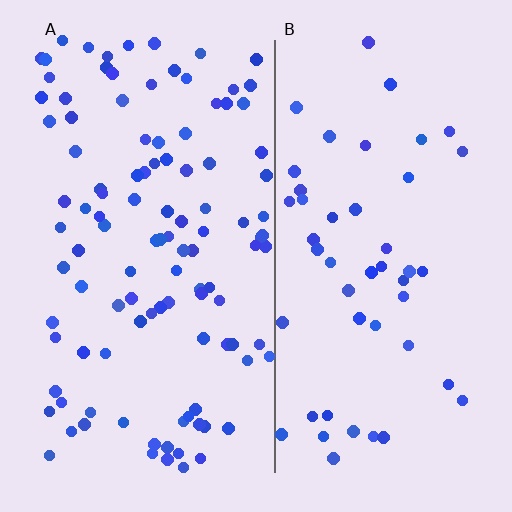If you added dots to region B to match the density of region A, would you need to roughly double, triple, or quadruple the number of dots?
Approximately double.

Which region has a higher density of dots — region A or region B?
A (the left).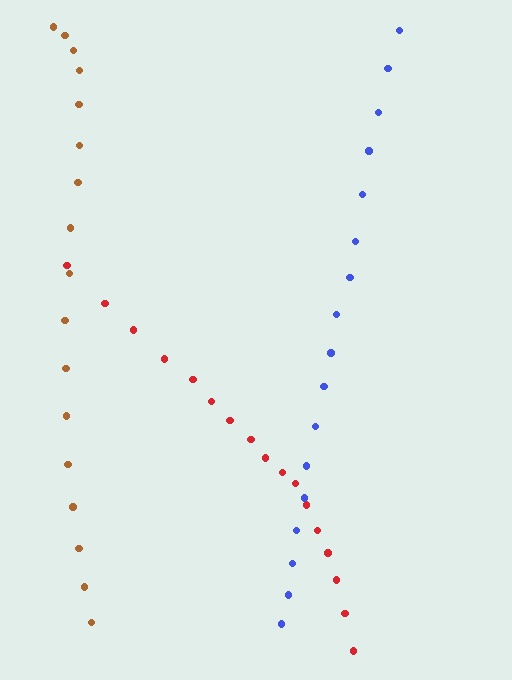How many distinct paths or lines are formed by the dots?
There are 3 distinct paths.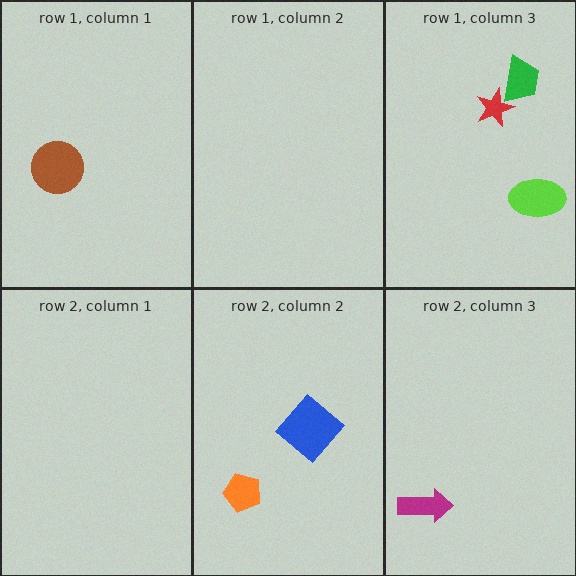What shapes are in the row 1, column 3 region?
The lime ellipse, the green trapezoid, the red star.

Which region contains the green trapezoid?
The row 1, column 3 region.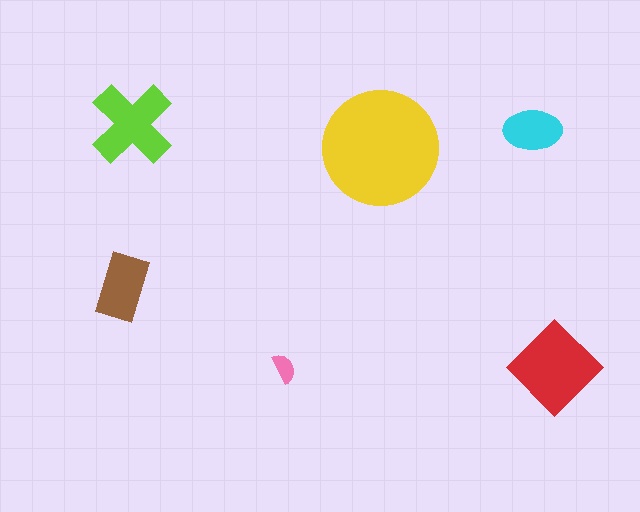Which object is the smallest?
The pink semicircle.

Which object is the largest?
The yellow circle.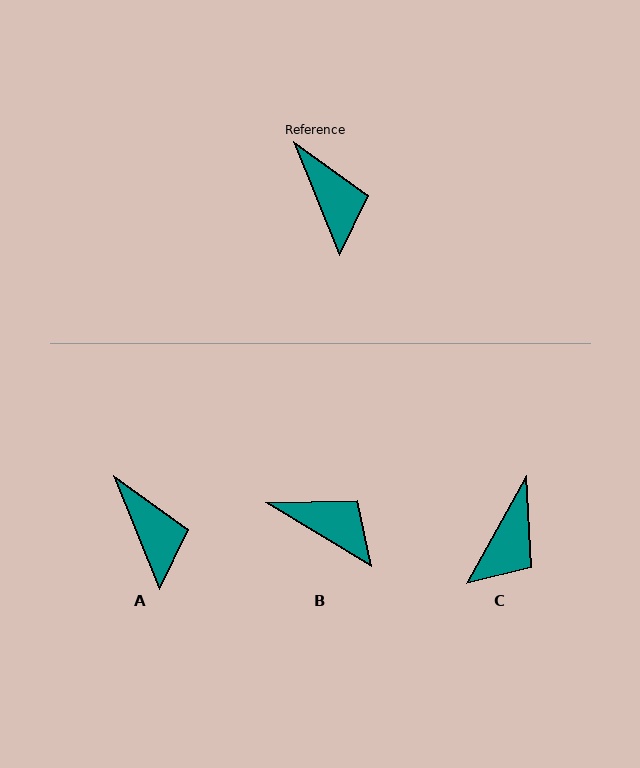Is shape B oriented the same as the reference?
No, it is off by about 37 degrees.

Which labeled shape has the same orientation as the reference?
A.